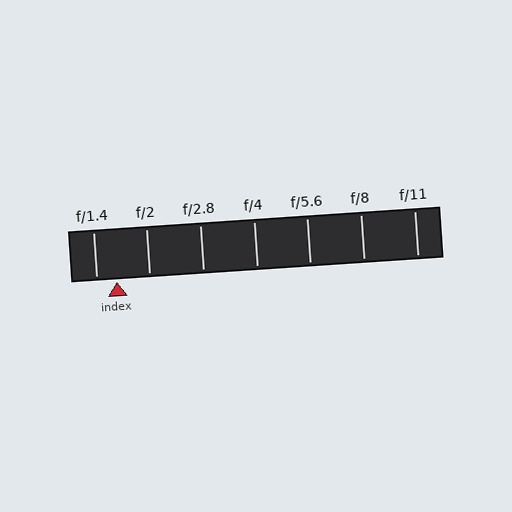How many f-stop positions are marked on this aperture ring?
There are 7 f-stop positions marked.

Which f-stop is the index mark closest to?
The index mark is closest to f/1.4.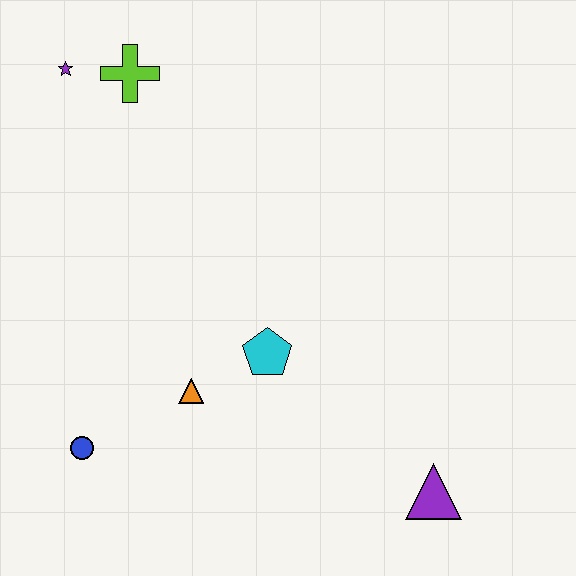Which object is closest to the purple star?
The lime cross is closest to the purple star.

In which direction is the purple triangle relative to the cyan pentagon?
The purple triangle is to the right of the cyan pentagon.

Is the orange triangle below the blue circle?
No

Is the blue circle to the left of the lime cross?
Yes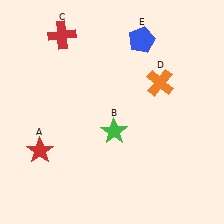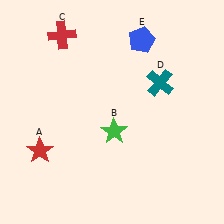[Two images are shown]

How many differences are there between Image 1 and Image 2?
There is 1 difference between the two images.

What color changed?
The cross (D) changed from orange in Image 1 to teal in Image 2.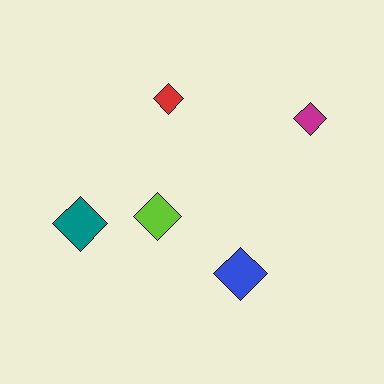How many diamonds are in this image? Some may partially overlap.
There are 5 diamonds.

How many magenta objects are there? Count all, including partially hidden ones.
There is 1 magenta object.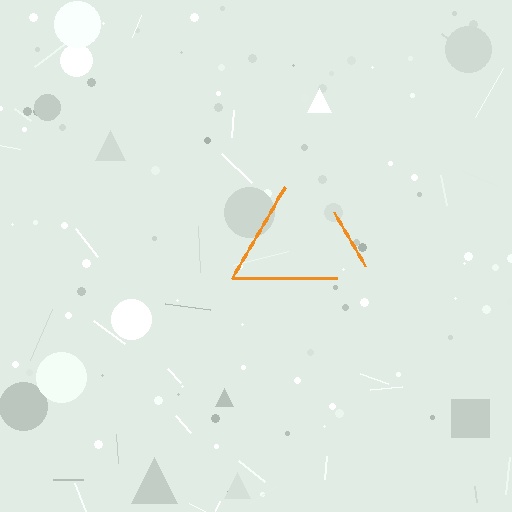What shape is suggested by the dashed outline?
The dashed outline suggests a triangle.